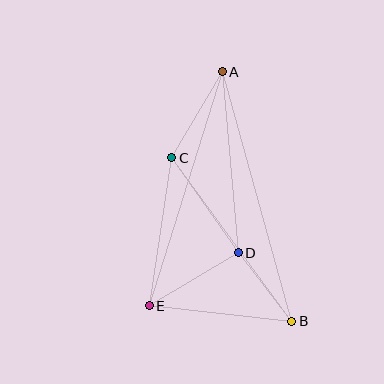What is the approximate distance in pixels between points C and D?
The distance between C and D is approximately 116 pixels.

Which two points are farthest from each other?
Points A and B are farthest from each other.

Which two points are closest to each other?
Points B and D are closest to each other.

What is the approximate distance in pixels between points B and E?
The distance between B and E is approximately 144 pixels.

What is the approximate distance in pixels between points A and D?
The distance between A and D is approximately 182 pixels.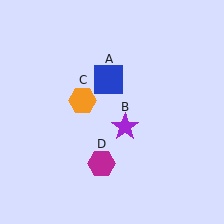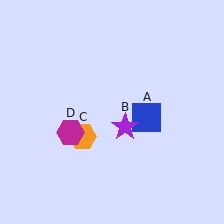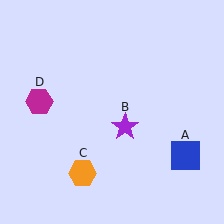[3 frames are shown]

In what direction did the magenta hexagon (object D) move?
The magenta hexagon (object D) moved up and to the left.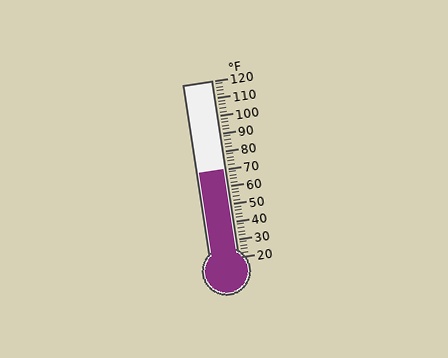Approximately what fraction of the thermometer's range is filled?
The thermometer is filled to approximately 50% of its range.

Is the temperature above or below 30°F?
The temperature is above 30°F.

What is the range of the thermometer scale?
The thermometer scale ranges from 20°F to 120°F.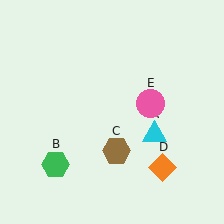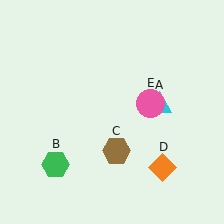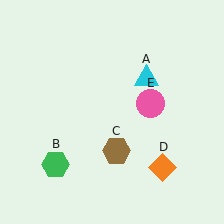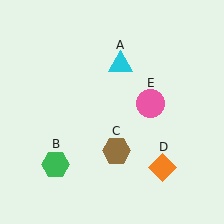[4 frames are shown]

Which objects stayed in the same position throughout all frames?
Green hexagon (object B) and brown hexagon (object C) and orange diamond (object D) and pink circle (object E) remained stationary.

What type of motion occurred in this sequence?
The cyan triangle (object A) rotated counterclockwise around the center of the scene.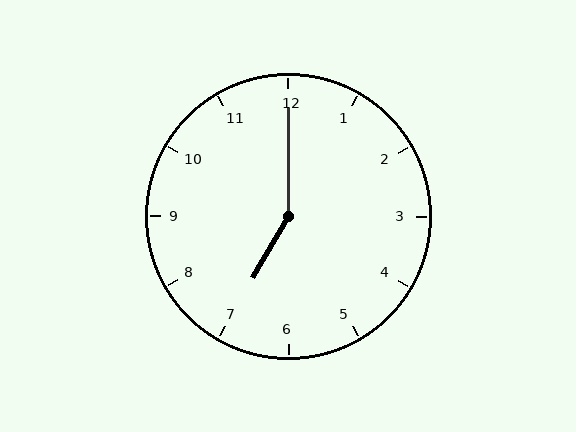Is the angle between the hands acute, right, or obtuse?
It is obtuse.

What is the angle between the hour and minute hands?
Approximately 150 degrees.